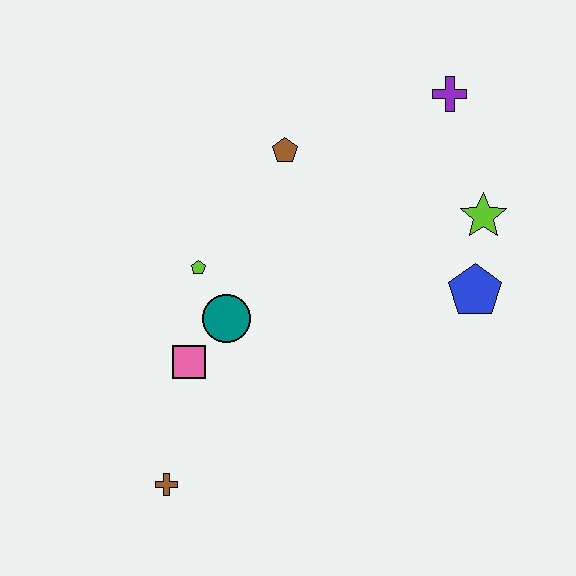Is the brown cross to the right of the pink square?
No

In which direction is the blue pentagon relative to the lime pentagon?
The blue pentagon is to the right of the lime pentagon.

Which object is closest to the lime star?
The blue pentagon is closest to the lime star.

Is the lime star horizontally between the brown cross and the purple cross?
No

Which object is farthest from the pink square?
The purple cross is farthest from the pink square.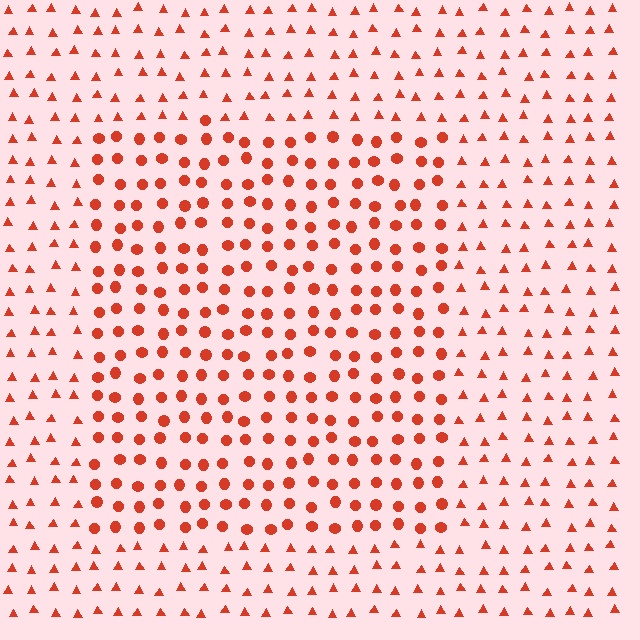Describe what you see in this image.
The image is filled with small red elements arranged in a uniform grid. A rectangle-shaped region contains circles, while the surrounding area contains triangles. The boundary is defined purely by the change in element shape.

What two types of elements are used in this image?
The image uses circles inside the rectangle region and triangles outside it.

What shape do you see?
I see a rectangle.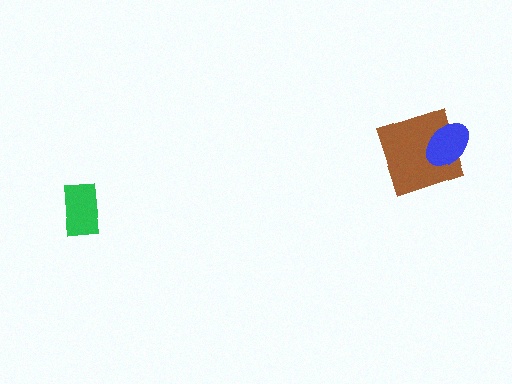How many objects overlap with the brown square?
1 object overlaps with the brown square.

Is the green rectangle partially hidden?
No, no other shape covers it.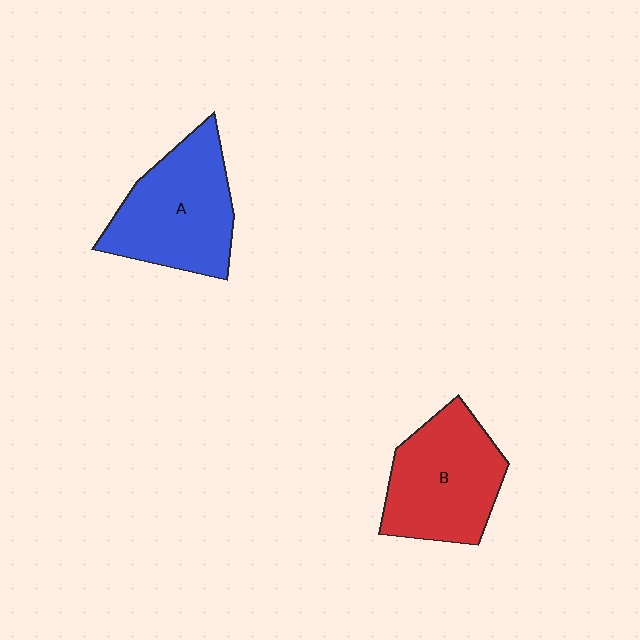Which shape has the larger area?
Shape A (blue).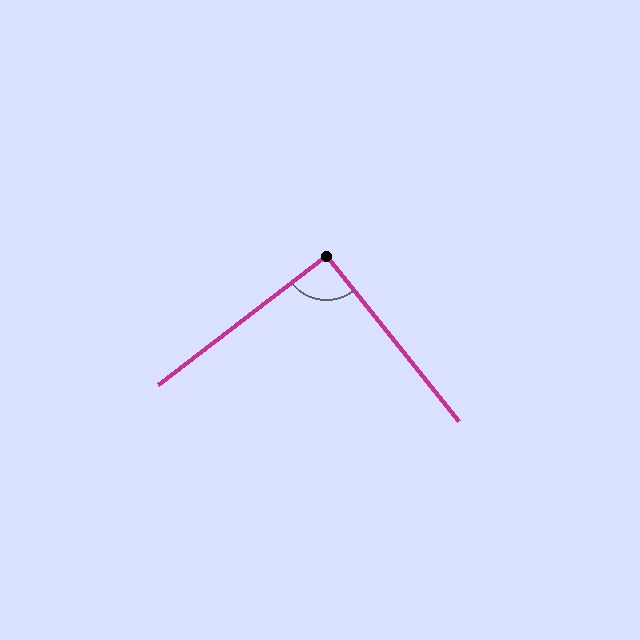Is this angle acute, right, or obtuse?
It is approximately a right angle.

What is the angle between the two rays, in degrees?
Approximately 91 degrees.